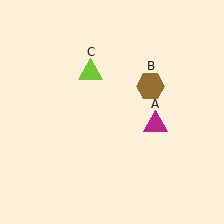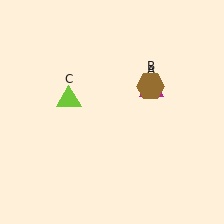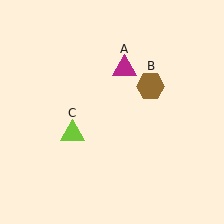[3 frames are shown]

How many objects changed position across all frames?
2 objects changed position: magenta triangle (object A), lime triangle (object C).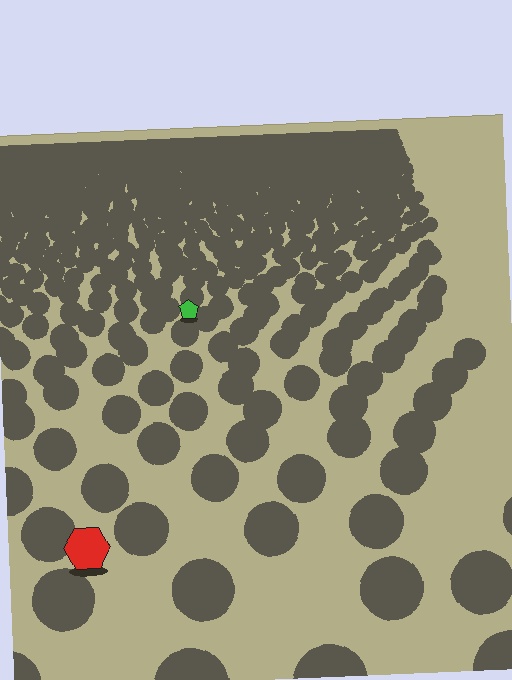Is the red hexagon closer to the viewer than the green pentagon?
Yes. The red hexagon is closer — you can tell from the texture gradient: the ground texture is coarser near it.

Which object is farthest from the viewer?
The green pentagon is farthest from the viewer. It appears smaller and the ground texture around it is denser.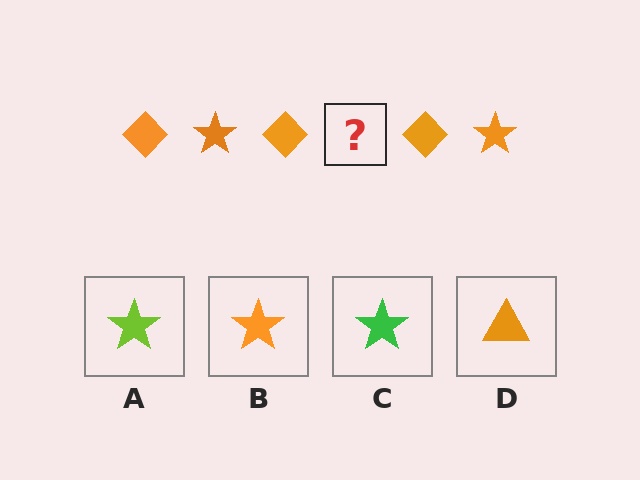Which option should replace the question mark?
Option B.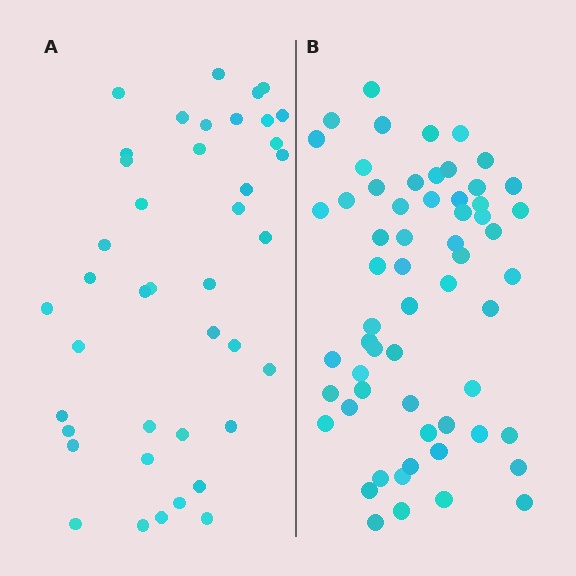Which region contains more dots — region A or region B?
Region B (the right region) has more dots.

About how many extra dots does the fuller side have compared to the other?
Region B has approximately 20 more dots than region A.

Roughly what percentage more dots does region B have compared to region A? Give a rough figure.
About 45% more.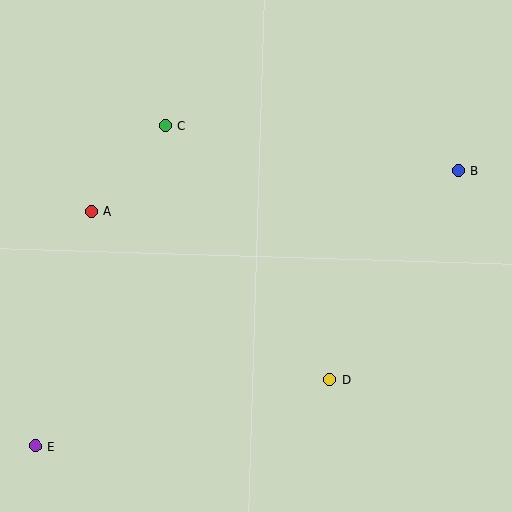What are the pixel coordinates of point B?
Point B is at (458, 170).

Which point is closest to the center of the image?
Point D at (330, 379) is closest to the center.